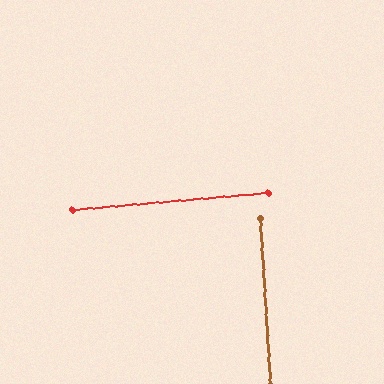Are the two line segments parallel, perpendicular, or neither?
Perpendicular — they meet at approximately 89°.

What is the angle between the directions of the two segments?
Approximately 89 degrees.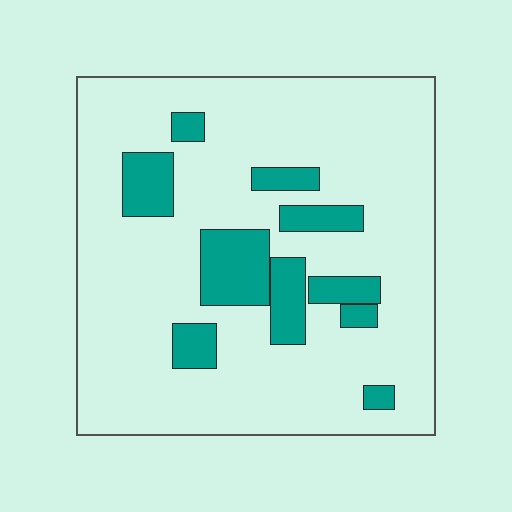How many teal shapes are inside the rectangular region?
10.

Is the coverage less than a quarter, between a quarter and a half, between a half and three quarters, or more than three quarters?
Less than a quarter.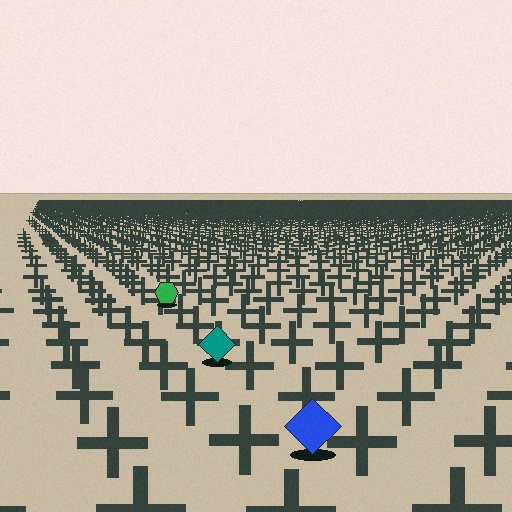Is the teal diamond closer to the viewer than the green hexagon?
Yes. The teal diamond is closer — you can tell from the texture gradient: the ground texture is coarser near it.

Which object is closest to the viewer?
The blue diamond is closest. The texture marks near it are larger and more spread out.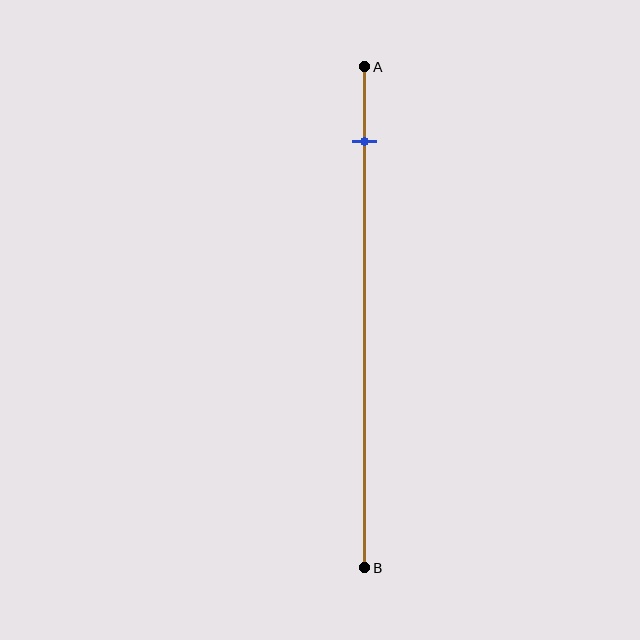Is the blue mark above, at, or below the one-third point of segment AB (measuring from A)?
The blue mark is above the one-third point of segment AB.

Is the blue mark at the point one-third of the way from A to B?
No, the mark is at about 15% from A, not at the 33% one-third point.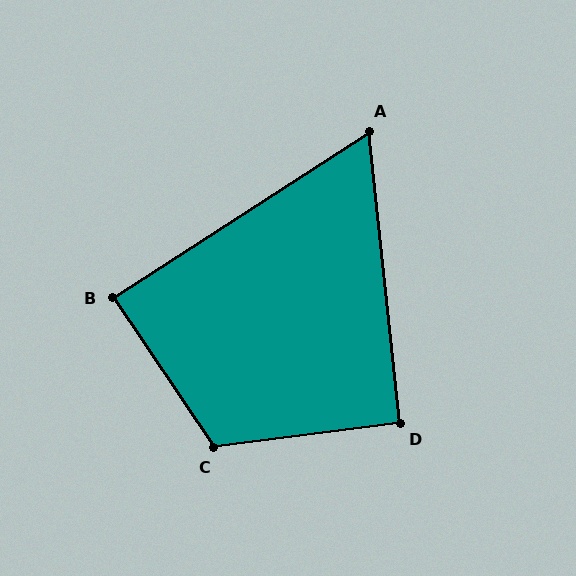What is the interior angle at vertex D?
Approximately 91 degrees (approximately right).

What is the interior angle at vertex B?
Approximately 89 degrees (approximately right).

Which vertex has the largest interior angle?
C, at approximately 117 degrees.